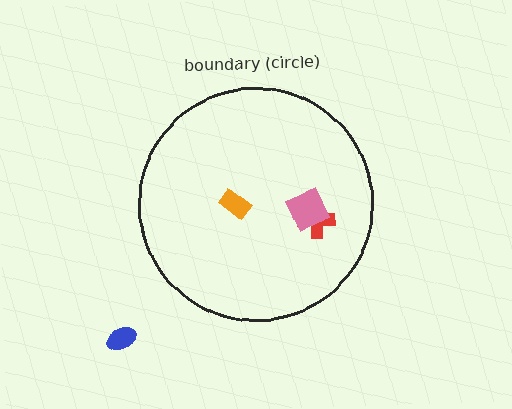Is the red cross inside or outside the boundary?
Inside.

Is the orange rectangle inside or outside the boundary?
Inside.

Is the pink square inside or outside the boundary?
Inside.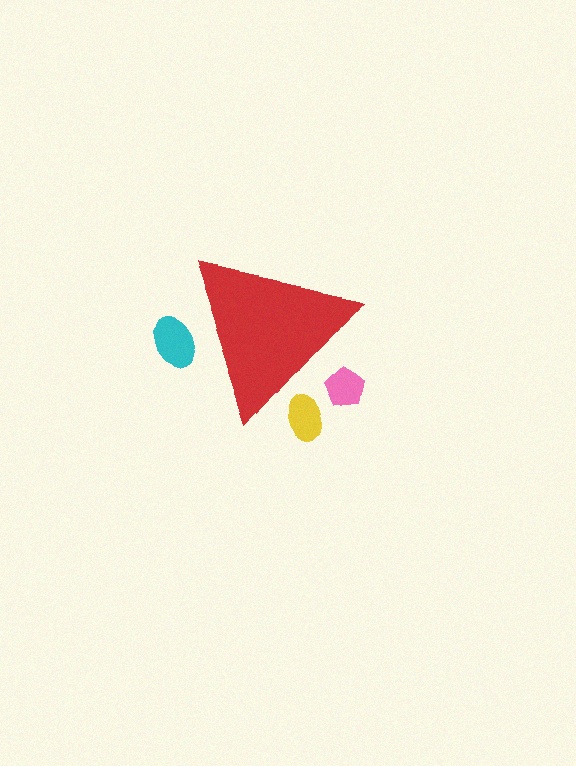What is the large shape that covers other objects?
A red triangle.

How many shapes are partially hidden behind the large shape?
3 shapes are partially hidden.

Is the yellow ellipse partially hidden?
Yes, the yellow ellipse is partially hidden behind the red triangle.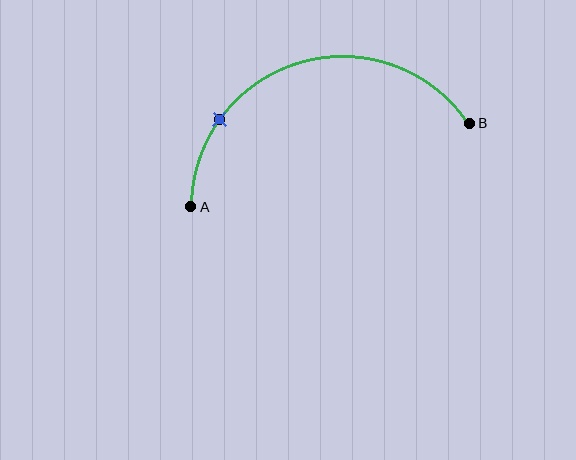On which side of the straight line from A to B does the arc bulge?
The arc bulges above the straight line connecting A and B.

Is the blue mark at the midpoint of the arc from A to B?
No. The blue mark lies on the arc but is closer to endpoint A. The arc midpoint would be at the point on the curve equidistant along the arc from both A and B.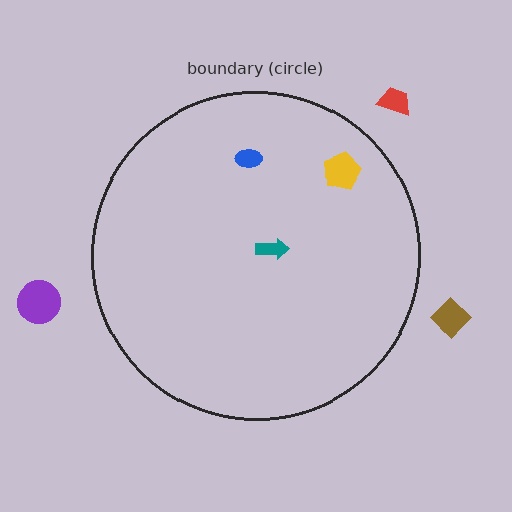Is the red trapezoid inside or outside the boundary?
Outside.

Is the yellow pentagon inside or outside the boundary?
Inside.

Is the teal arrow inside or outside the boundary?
Inside.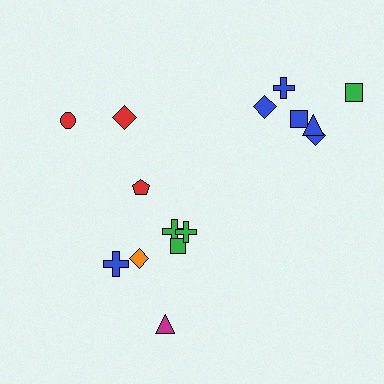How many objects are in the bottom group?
There are 6 objects.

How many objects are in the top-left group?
There are 3 objects.